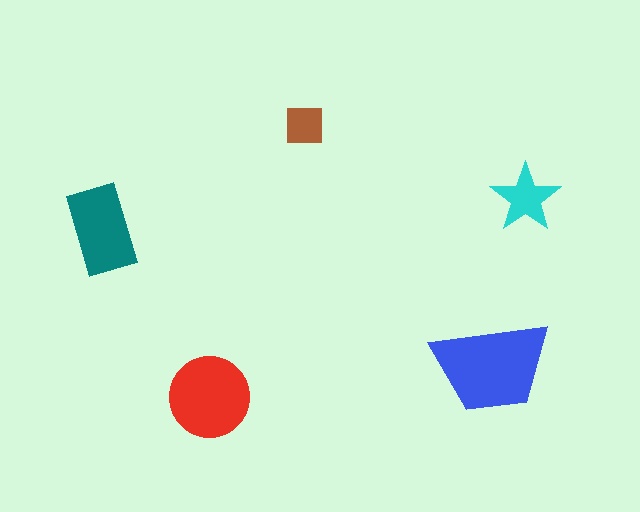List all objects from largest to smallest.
The blue trapezoid, the red circle, the teal rectangle, the cyan star, the brown square.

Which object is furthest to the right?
The cyan star is rightmost.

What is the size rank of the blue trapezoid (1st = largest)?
1st.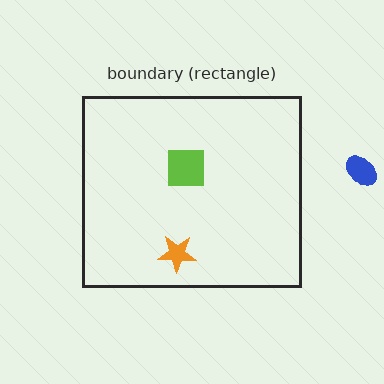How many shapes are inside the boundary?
2 inside, 1 outside.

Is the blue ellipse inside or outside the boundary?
Outside.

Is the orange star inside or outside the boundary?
Inside.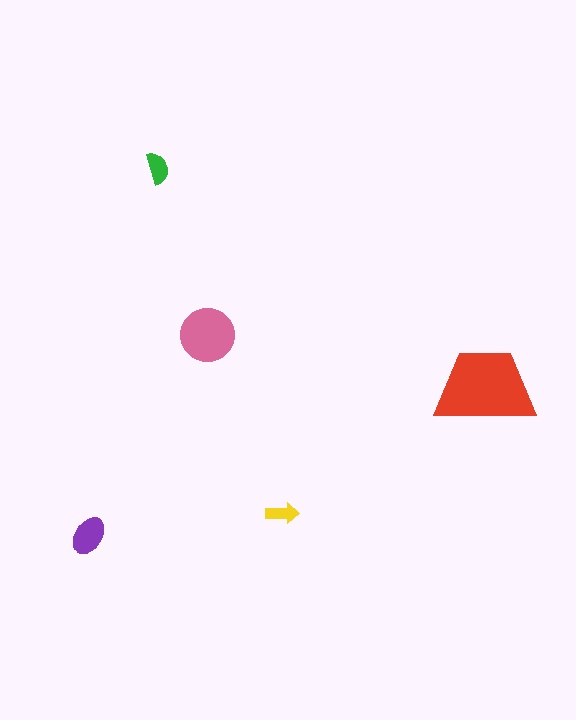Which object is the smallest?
The yellow arrow.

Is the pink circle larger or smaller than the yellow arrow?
Larger.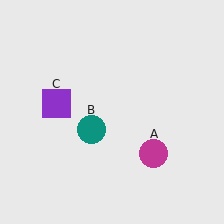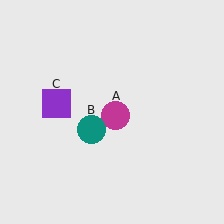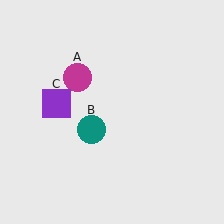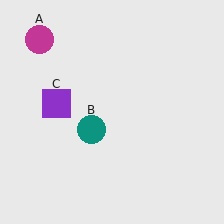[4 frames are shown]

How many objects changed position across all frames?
1 object changed position: magenta circle (object A).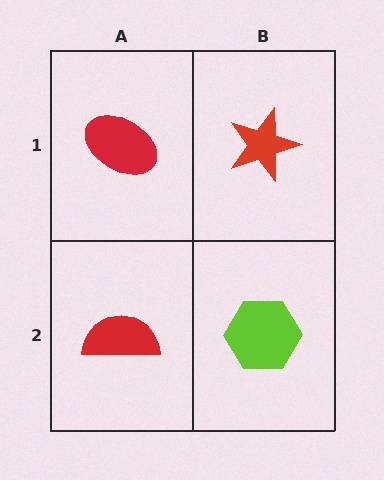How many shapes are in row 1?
2 shapes.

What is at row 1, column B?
A red star.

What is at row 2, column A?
A red semicircle.